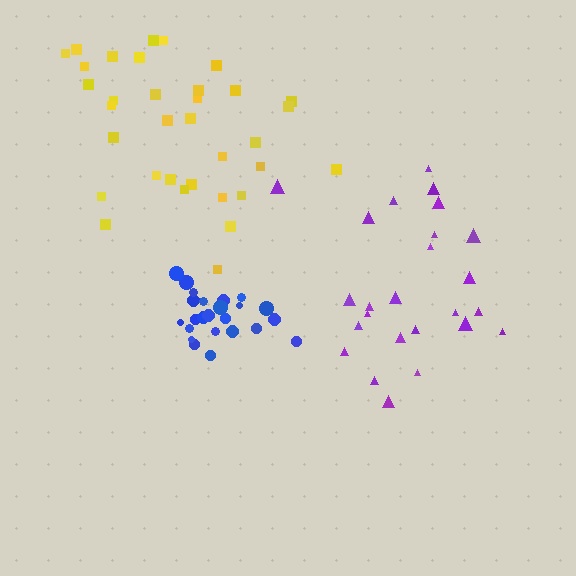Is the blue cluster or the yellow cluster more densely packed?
Blue.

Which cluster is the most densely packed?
Blue.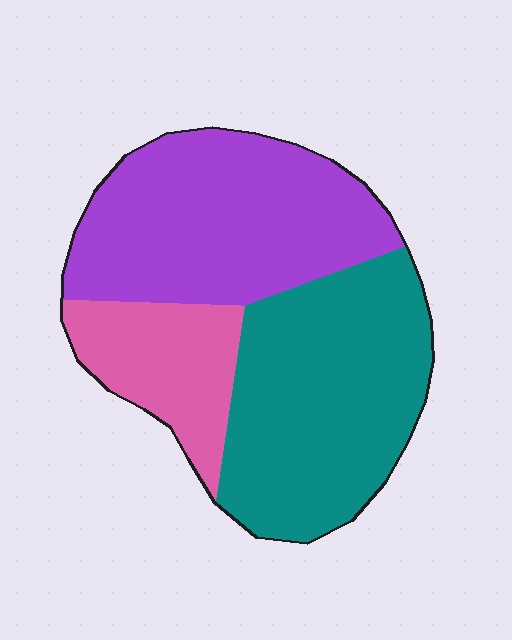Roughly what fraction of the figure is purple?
Purple covers roughly 40% of the figure.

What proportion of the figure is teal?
Teal takes up about two fifths (2/5) of the figure.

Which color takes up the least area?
Pink, at roughly 20%.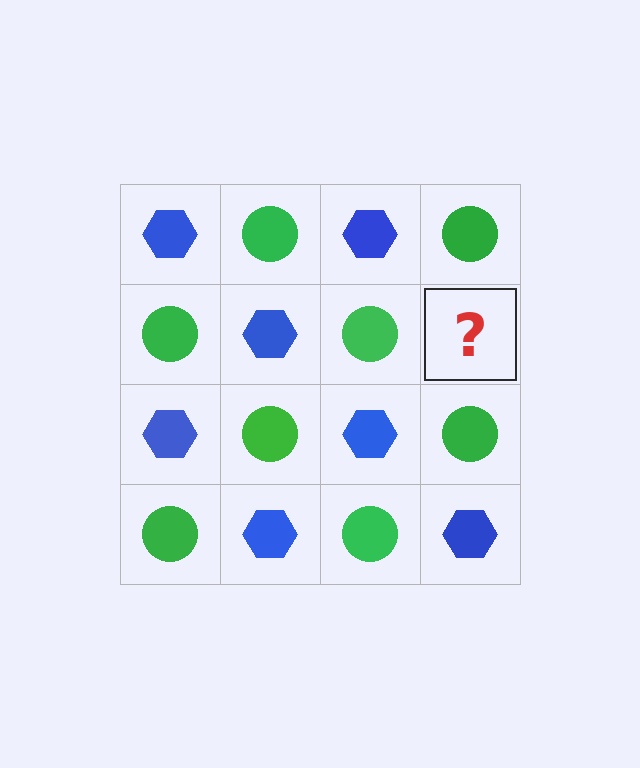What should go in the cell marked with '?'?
The missing cell should contain a blue hexagon.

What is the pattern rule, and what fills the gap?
The rule is that it alternates blue hexagon and green circle in a checkerboard pattern. The gap should be filled with a blue hexagon.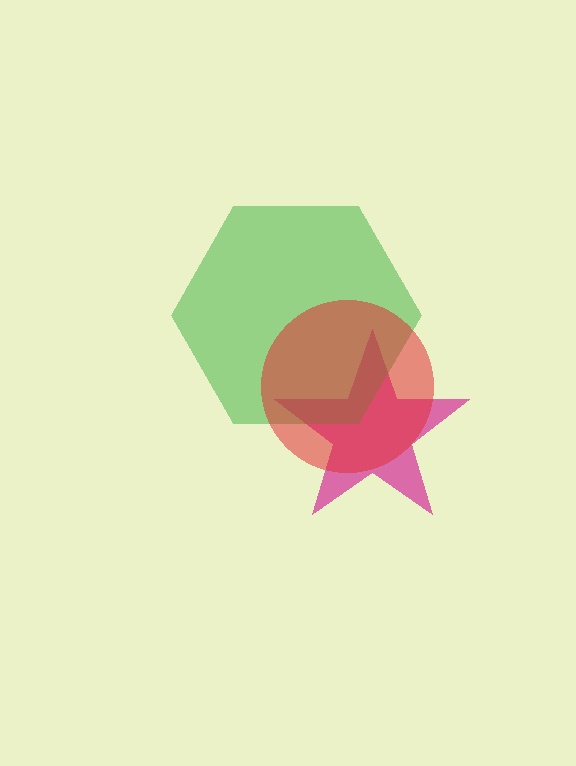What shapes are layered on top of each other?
The layered shapes are: a magenta star, a green hexagon, a red circle.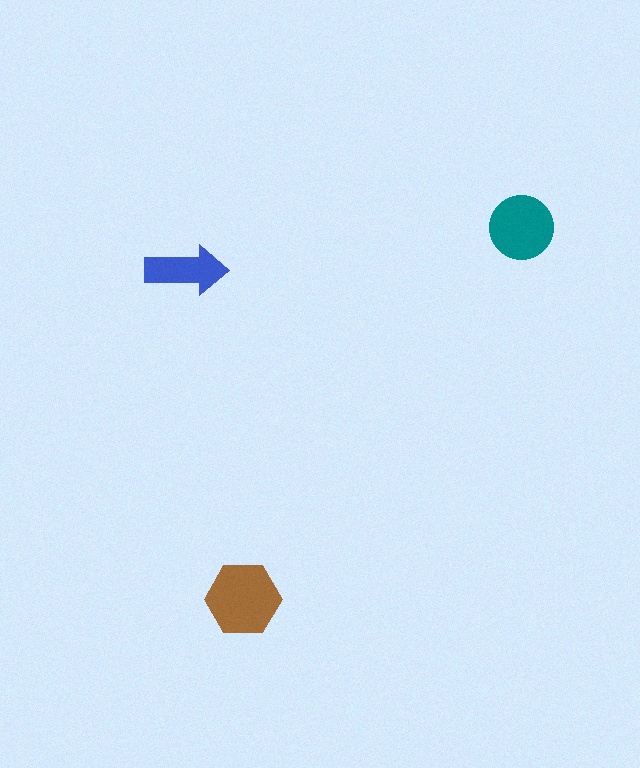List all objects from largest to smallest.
The brown hexagon, the teal circle, the blue arrow.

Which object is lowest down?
The brown hexagon is bottommost.